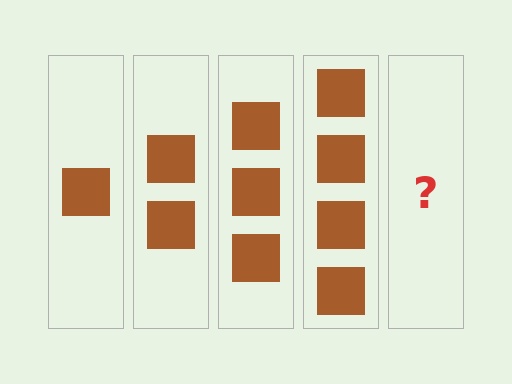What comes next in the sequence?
The next element should be 5 squares.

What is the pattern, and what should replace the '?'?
The pattern is that each step adds one more square. The '?' should be 5 squares.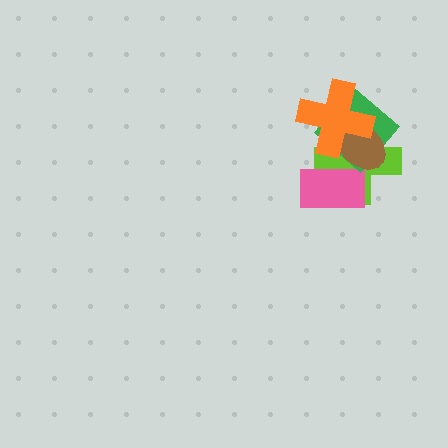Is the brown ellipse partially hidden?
Yes, it is partially covered by another shape.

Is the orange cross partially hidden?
No, no other shape covers it.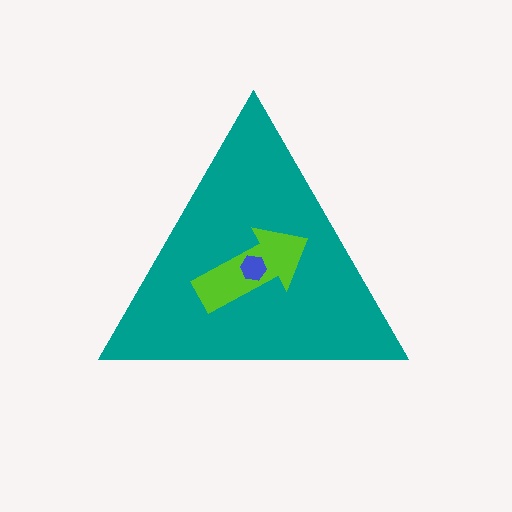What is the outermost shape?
The teal triangle.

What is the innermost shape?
The blue hexagon.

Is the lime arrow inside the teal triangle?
Yes.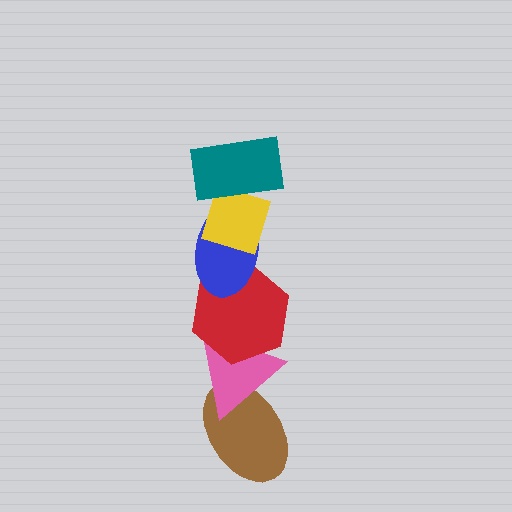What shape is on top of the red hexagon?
The blue ellipse is on top of the red hexagon.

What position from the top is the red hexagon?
The red hexagon is 4th from the top.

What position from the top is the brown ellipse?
The brown ellipse is 6th from the top.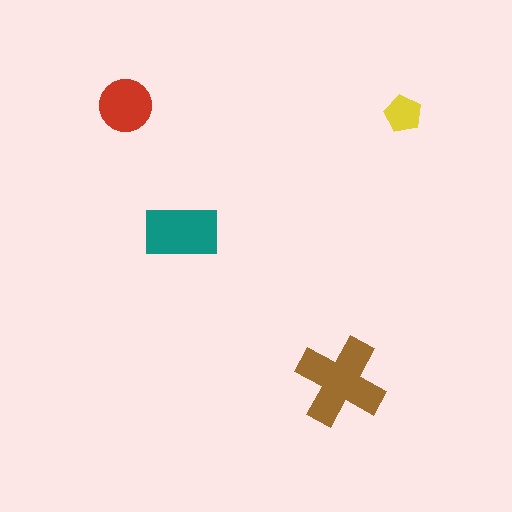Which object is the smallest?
The yellow pentagon.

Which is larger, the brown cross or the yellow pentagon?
The brown cross.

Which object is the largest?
The brown cross.